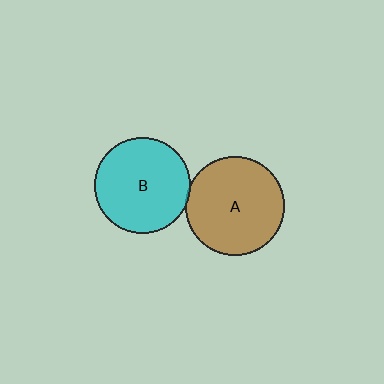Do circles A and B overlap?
Yes.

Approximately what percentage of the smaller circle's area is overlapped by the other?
Approximately 5%.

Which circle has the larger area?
Circle A (brown).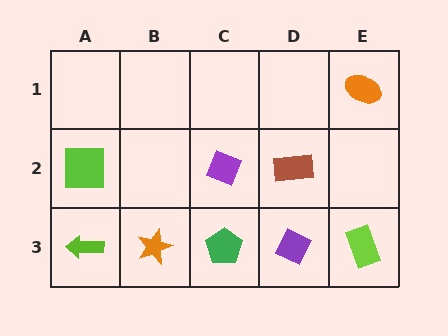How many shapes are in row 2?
3 shapes.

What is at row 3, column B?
An orange star.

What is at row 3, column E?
A lime rectangle.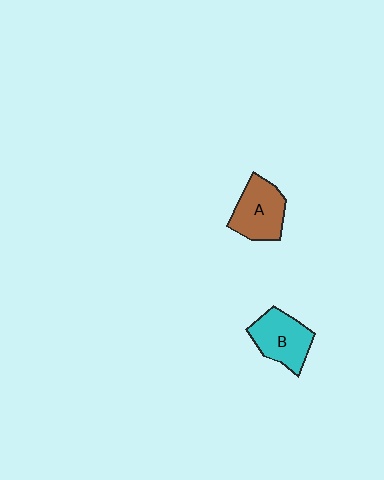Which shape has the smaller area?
Shape B (cyan).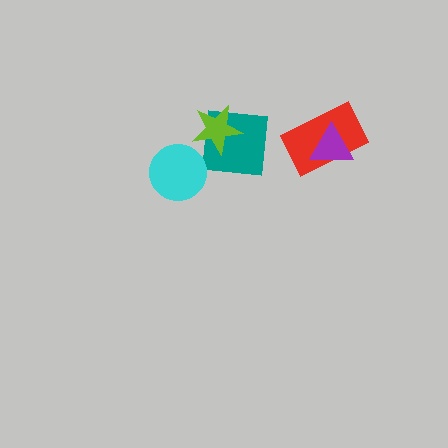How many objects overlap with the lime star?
1 object overlaps with the lime star.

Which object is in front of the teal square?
The lime star is in front of the teal square.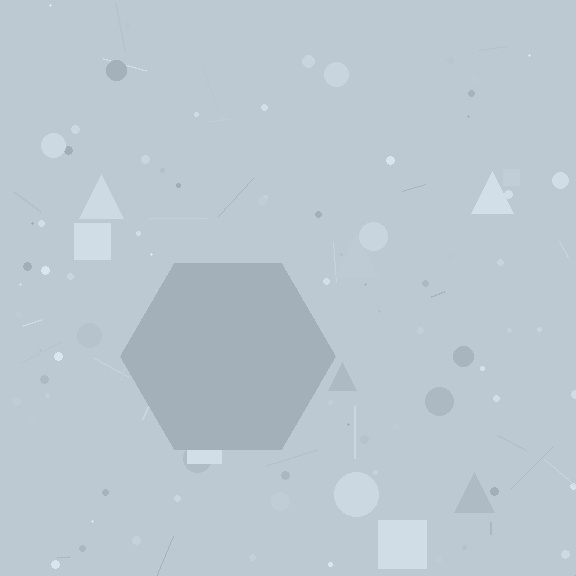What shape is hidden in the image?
A hexagon is hidden in the image.